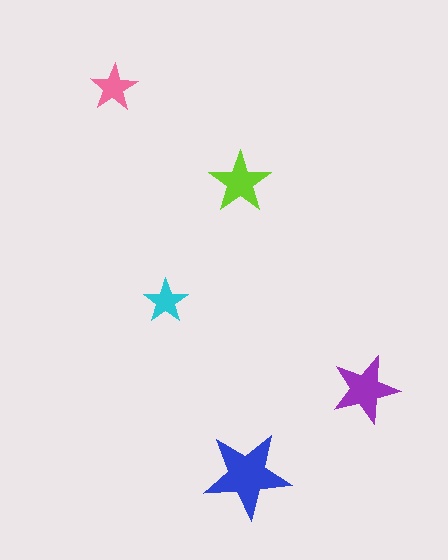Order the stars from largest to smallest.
the blue one, the purple one, the lime one, the pink one, the cyan one.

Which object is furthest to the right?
The purple star is rightmost.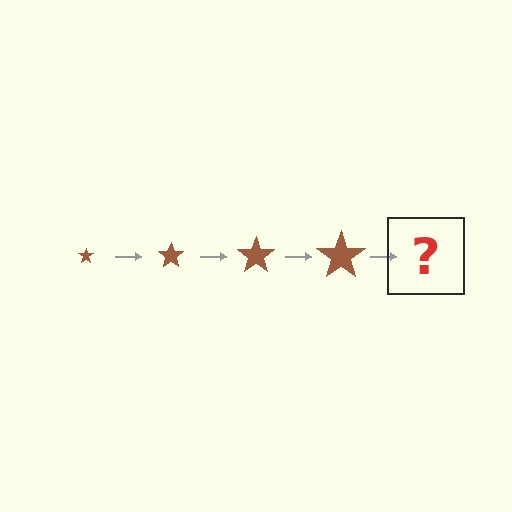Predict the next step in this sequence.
The next step is a brown star, larger than the previous one.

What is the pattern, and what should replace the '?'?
The pattern is that the star gets progressively larger each step. The '?' should be a brown star, larger than the previous one.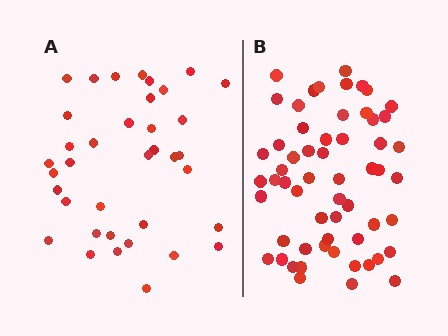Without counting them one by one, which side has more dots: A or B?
Region B (the right region) has more dots.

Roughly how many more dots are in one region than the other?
Region B has approximately 20 more dots than region A.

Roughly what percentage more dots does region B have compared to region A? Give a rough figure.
About 55% more.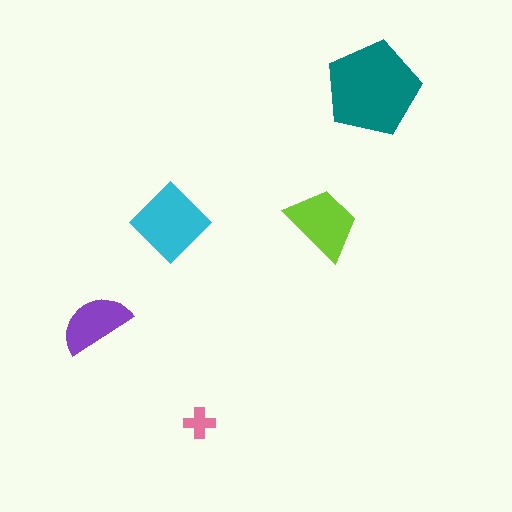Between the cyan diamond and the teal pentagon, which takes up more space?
The teal pentagon.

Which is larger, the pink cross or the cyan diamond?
The cyan diamond.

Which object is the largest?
The teal pentagon.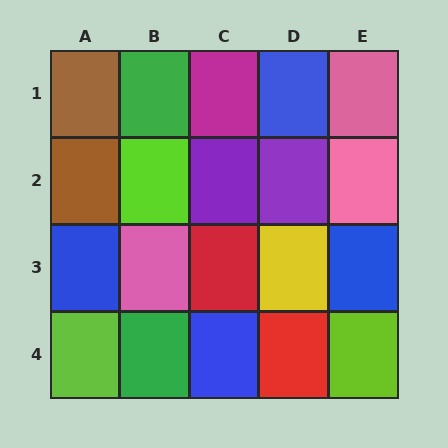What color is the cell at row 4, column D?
Red.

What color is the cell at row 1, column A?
Brown.